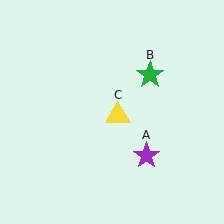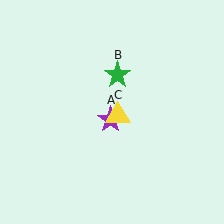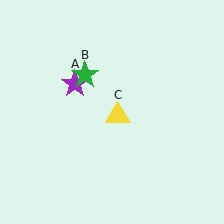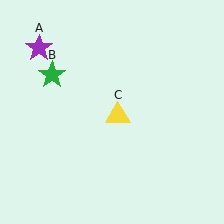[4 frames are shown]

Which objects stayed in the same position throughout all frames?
Yellow triangle (object C) remained stationary.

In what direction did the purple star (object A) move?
The purple star (object A) moved up and to the left.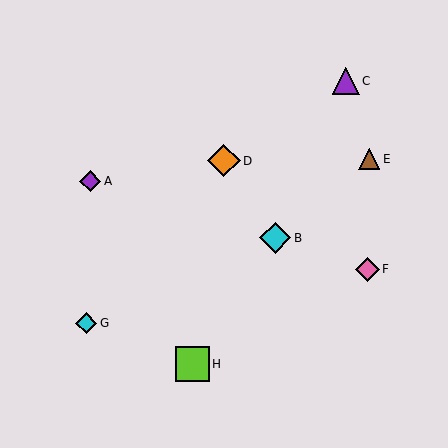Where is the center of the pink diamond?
The center of the pink diamond is at (368, 269).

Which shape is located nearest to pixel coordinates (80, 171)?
The purple diamond (labeled A) at (90, 181) is nearest to that location.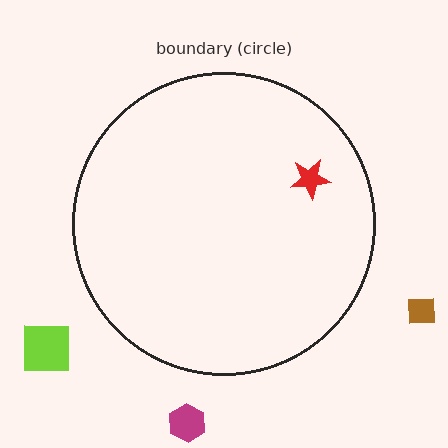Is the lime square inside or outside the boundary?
Outside.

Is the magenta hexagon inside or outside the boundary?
Outside.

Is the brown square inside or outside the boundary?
Outside.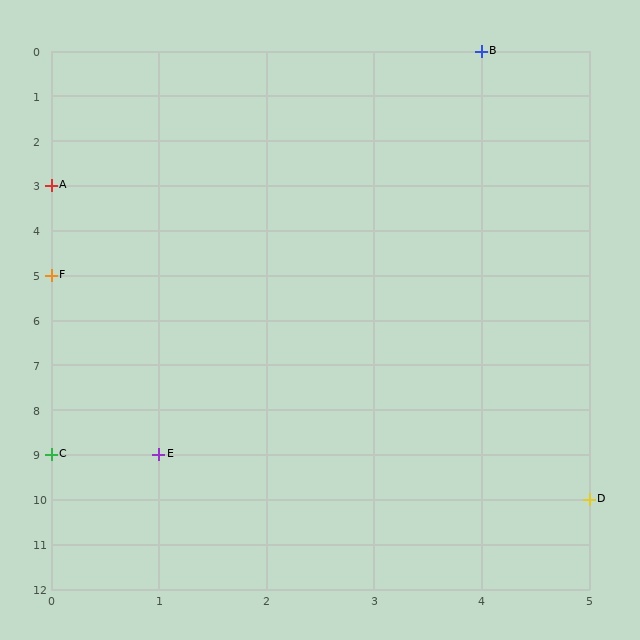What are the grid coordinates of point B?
Point B is at grid coordinates (4, 0).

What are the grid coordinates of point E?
Point E is at grid coordinates (1, 9).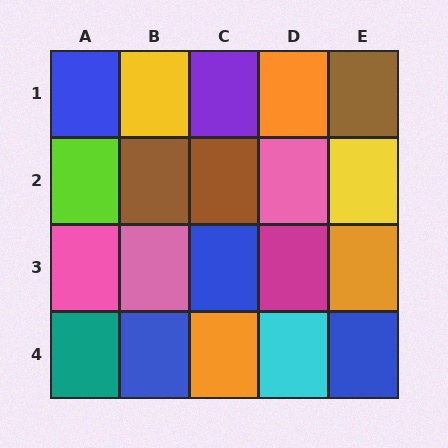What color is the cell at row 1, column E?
Brown.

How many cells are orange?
3 cells are orange.